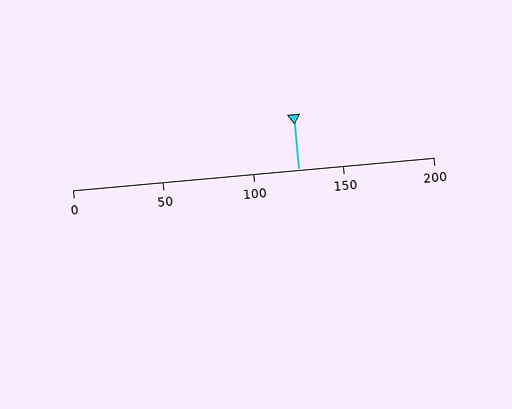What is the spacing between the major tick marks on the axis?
The major ticks are spaced 50 apart.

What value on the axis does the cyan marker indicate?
The marker indicates approximately 125.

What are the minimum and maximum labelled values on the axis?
The axis runs from 0 to 200.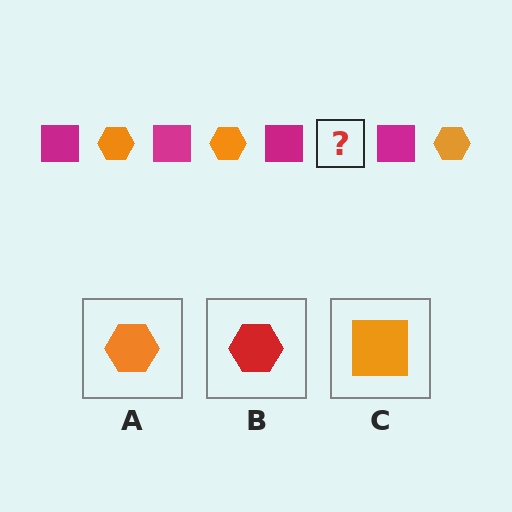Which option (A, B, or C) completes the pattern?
A.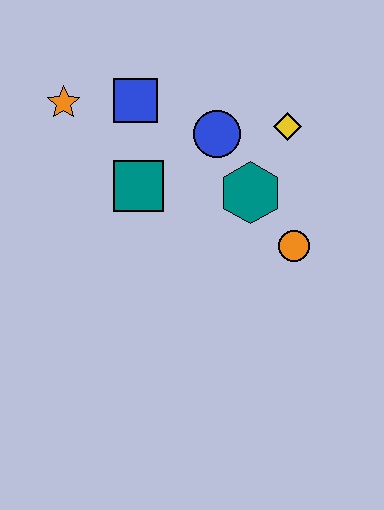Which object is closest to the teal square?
The blue square is closest to the teal square.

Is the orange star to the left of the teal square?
Yes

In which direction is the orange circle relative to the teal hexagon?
The orange circle is below the teal hexagon.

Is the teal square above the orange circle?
Yes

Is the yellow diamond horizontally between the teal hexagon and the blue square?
No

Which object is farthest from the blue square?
The orange circle is farthest from the blue square.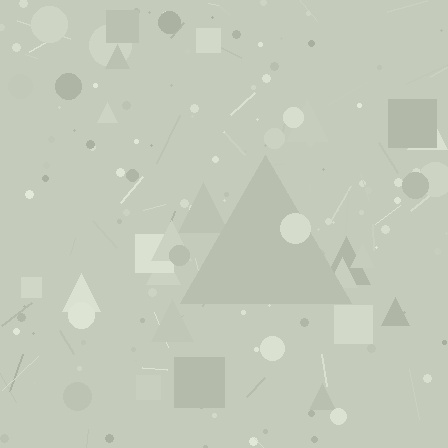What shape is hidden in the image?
A triangle is hidden in the image.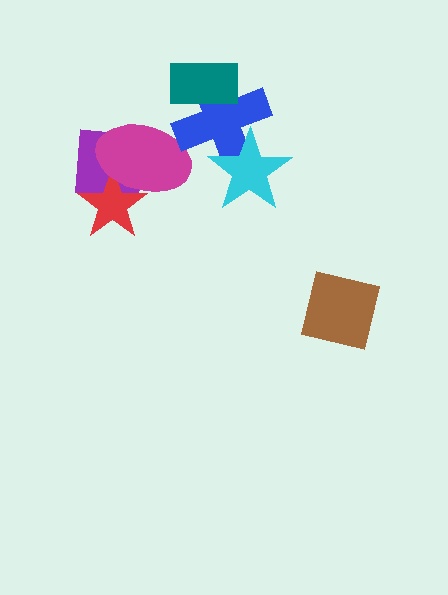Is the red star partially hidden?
Yes, it is partially covered by another shape.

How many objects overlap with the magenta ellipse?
3 objects overlap with the magenta ellipse.